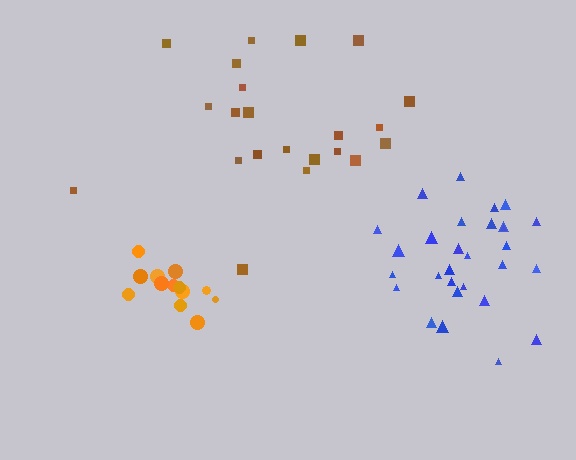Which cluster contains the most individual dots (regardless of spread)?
Blue (29).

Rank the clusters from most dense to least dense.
orange, blue, brown.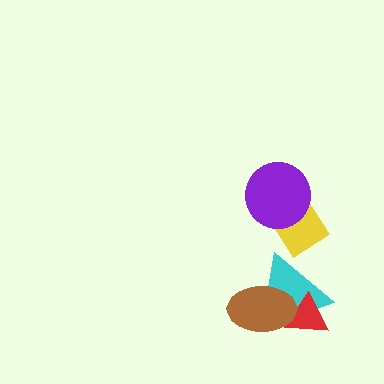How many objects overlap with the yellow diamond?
2 objects overlap with the yellow diamond.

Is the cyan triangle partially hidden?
Yes, it is partially covered by another shape.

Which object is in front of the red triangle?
The brown ellipse is in front of the red triangle.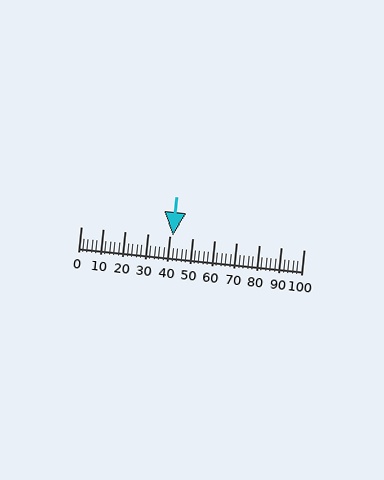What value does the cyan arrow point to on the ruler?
The cyan arrow points to approximately 41.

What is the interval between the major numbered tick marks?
The major tick marks are spaced 10 units apart.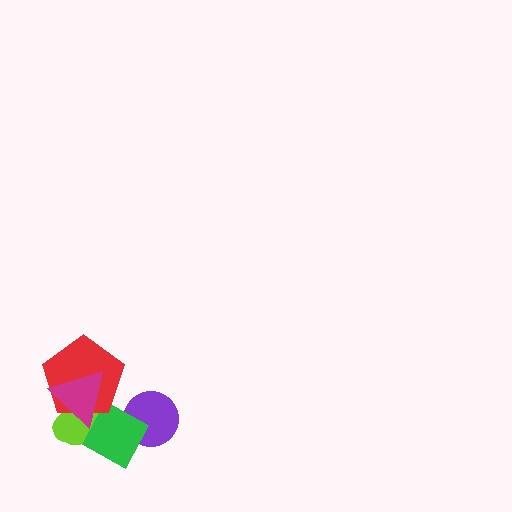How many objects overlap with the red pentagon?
3 objects overlap with the red pentagon.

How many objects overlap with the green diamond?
4 objects overlap with the green diamond.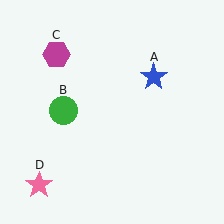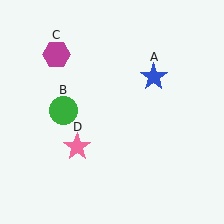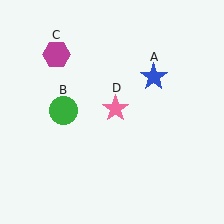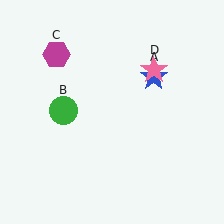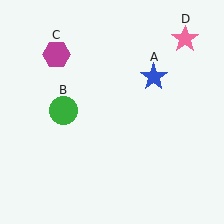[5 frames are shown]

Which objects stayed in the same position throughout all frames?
Blue star (object A) and green circle (object B) and magenta hexagon (object C) remained stationary.